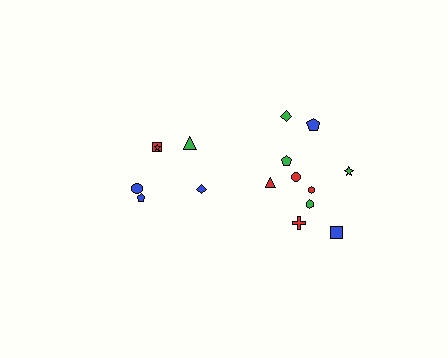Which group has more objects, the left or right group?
The right group.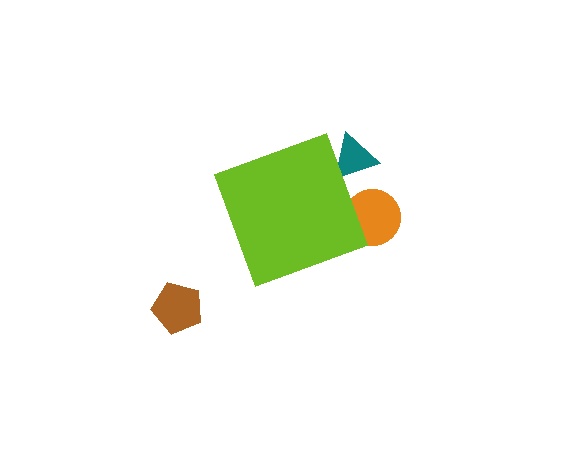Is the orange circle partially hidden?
Yes, the orange circle is partially hidden behind the lime diamond.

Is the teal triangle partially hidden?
Yes, the teal triangle is partially hidden behind the lime diamond.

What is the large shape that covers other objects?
A lime diamond.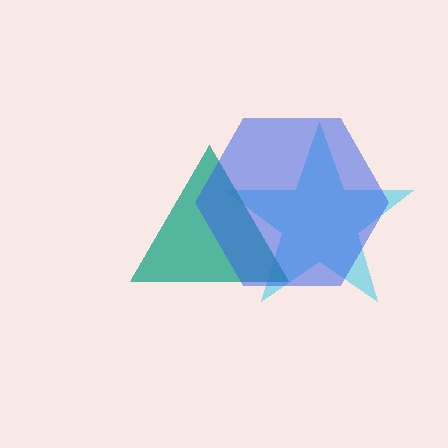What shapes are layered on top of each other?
The layered shapes are: a cyan star, a teal triangle, a blue hexagon.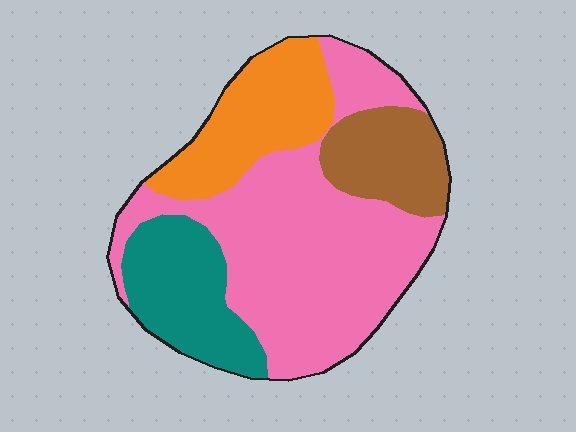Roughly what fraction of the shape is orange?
Orange takes up about one fifth (1/5) of the shape.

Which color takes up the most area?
Pink, at roughly 50%.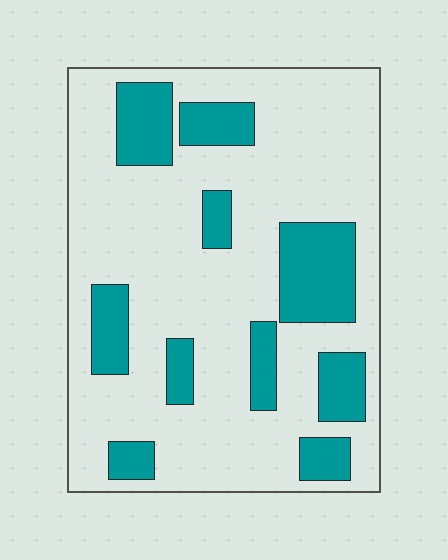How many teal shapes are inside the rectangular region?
10.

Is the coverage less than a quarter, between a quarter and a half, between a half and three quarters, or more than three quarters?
Less than a quarter.